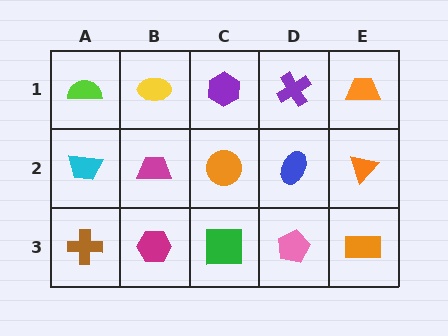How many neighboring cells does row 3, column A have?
2.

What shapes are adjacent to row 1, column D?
A blue ellipse (row 2, column D), a purple hexagon (row 1, column C), an orange trapezoid (row 1, column E).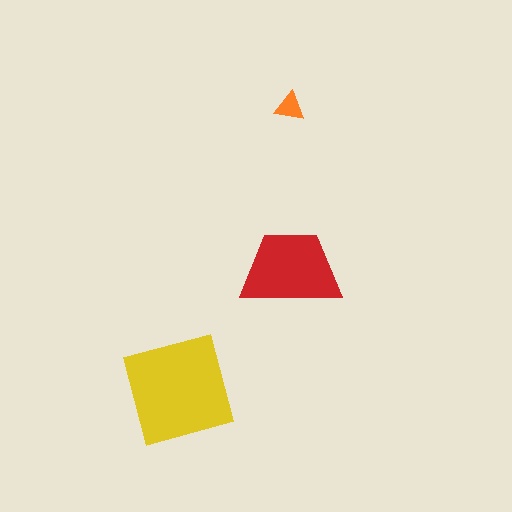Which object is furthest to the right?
The red trapezoid is rightmost.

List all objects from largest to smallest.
The yellow diamond, the red trapezoid, the orange triangle.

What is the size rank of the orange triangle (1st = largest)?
3rd.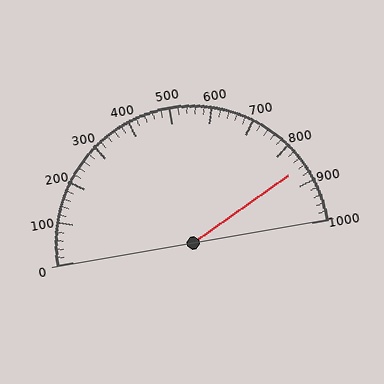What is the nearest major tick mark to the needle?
The nearest major tick mark is 900.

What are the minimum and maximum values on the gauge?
The gauge ranges from 0 to 1000.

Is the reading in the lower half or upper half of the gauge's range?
The reading is in the upper half of the range (0 to 1000).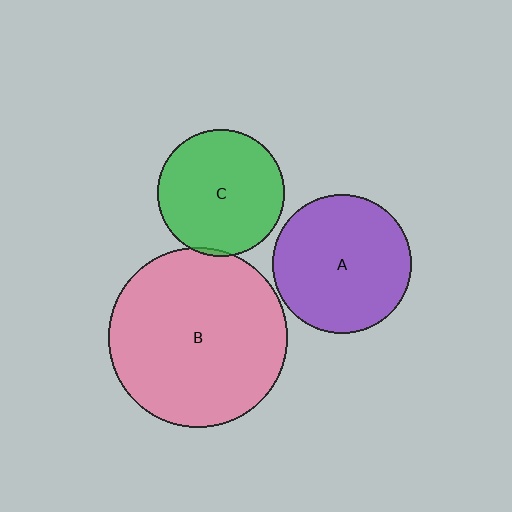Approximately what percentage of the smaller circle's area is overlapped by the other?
Approximately 5%.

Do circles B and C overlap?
Yes.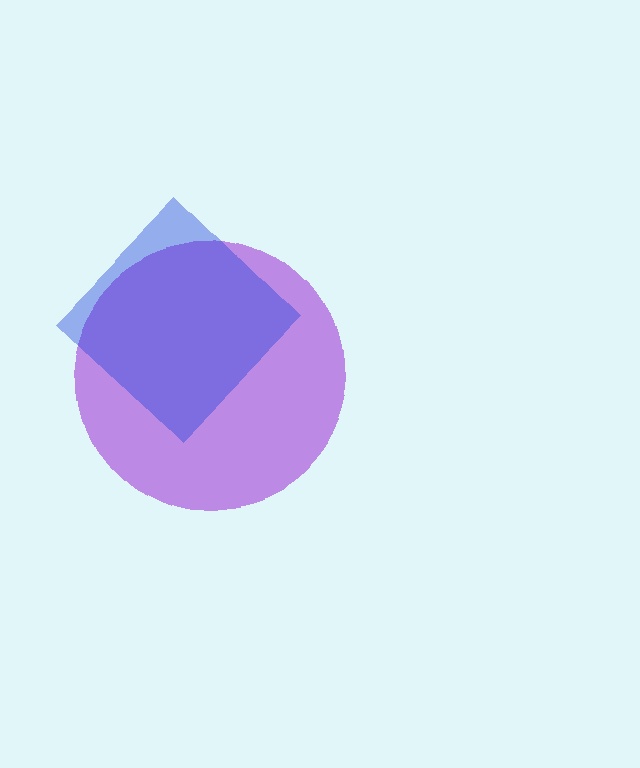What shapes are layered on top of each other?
The layered shapes are: a purple circle, a blue diamond.